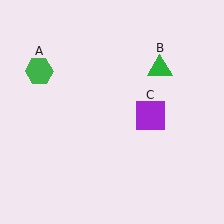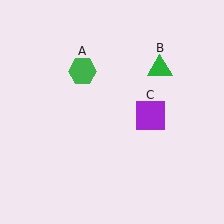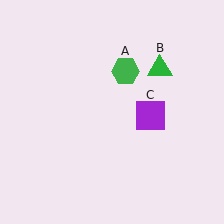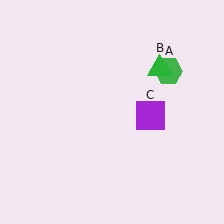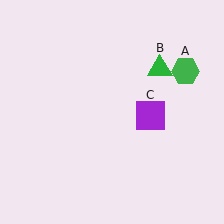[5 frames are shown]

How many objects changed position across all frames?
1 object changed position: green hexagon (object A).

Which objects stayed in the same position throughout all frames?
Green triangle (object B) and purple square (object C) remained stationary.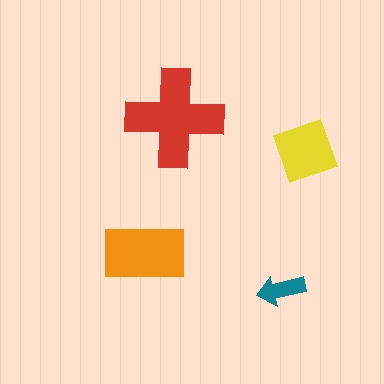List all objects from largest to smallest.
The red cross, the orange rectangle, the yellow diamond, the teal arrow.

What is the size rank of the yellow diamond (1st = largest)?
3rd.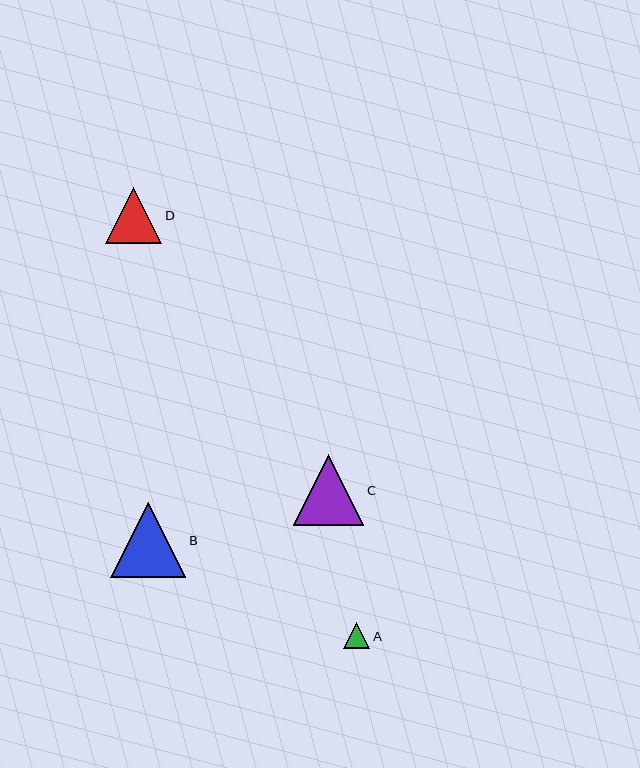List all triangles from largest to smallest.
From largest to smallest: B, C, D, A.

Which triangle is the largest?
Triangle B is the largest with a size of approximately 75 pixels.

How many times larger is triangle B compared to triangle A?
Triangle B is approximately 2.8 times the size of triangle A.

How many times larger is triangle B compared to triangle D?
Triangle B is approximately 1.3 times the size of triangle D.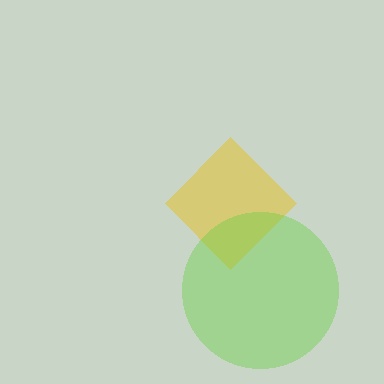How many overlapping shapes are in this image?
There are 2 overlapping shapes in the image.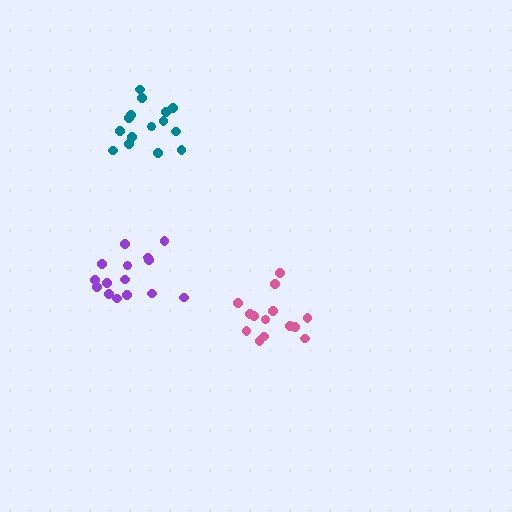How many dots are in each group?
Group 1: 14 dots, Group 2: 15 dots, Group 3: 15 dots (44 total).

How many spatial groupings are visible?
There are 3 spatial groupings.